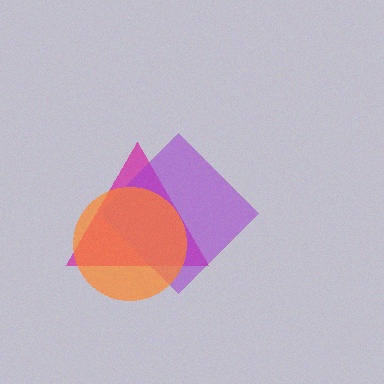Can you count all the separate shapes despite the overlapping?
Yes, there are 3 separate shapes.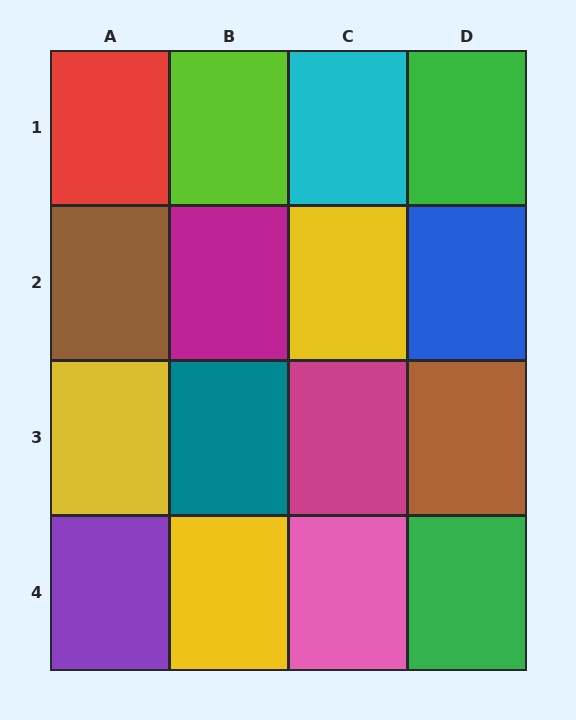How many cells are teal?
1 cell is teal.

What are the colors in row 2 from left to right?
Brown, magenta, yellow, blue.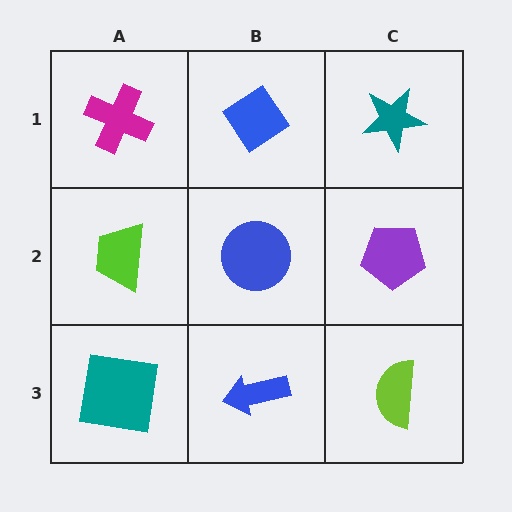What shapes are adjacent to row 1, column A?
A lime trapezoid (row 2, column A), a blue diamond (row 1, column B).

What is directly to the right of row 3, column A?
A blue arrow.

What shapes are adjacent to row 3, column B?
A blue circle (row 2, column B), a teal square (row 3, column A), a lime semicircle (row 3, column C).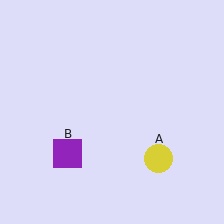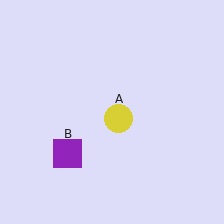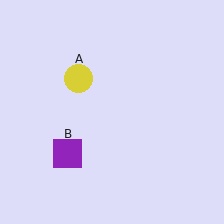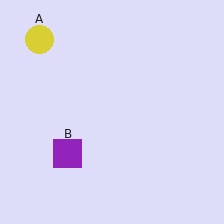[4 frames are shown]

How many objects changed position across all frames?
1 object changed position: yellow circle (object A).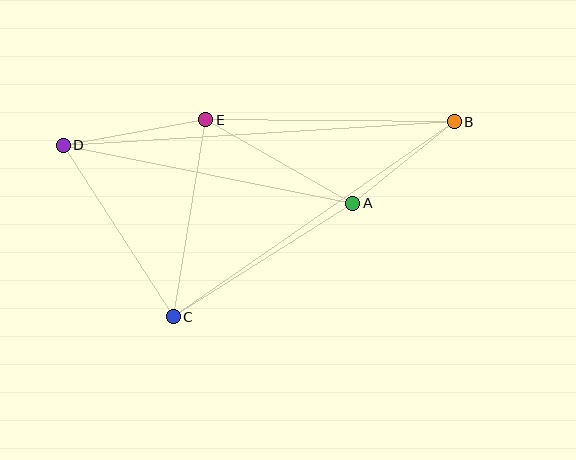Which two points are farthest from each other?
Points B and D are farthest from each other.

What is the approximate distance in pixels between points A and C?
The distance between A and C is approximately 212 pixels.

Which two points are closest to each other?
Points A and B are closest to each other.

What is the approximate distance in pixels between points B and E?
The distance between B and E is approximately 249 pixels.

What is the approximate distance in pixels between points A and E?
The distance between A and E is approximately 169 pixels.